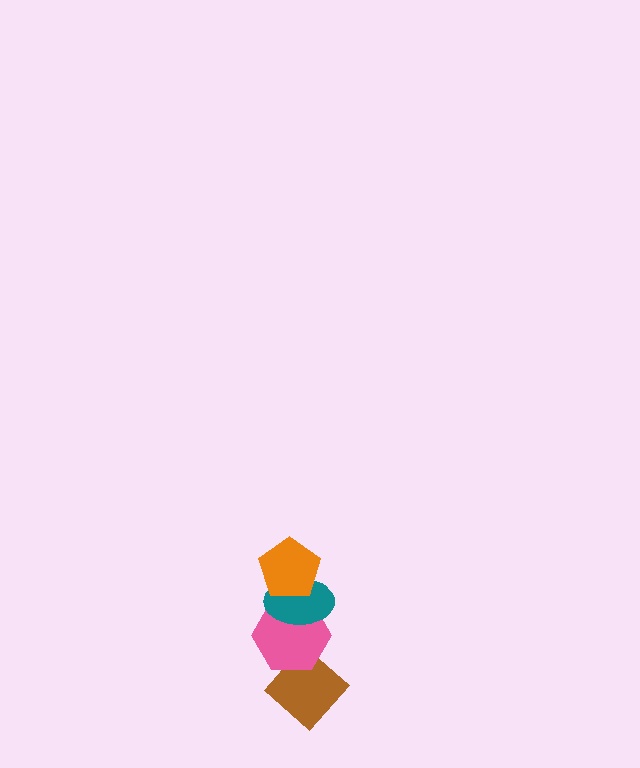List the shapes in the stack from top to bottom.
From top to bottom: the orange pentagon, the teal ellipse, the pink hexagon, the brown diamond.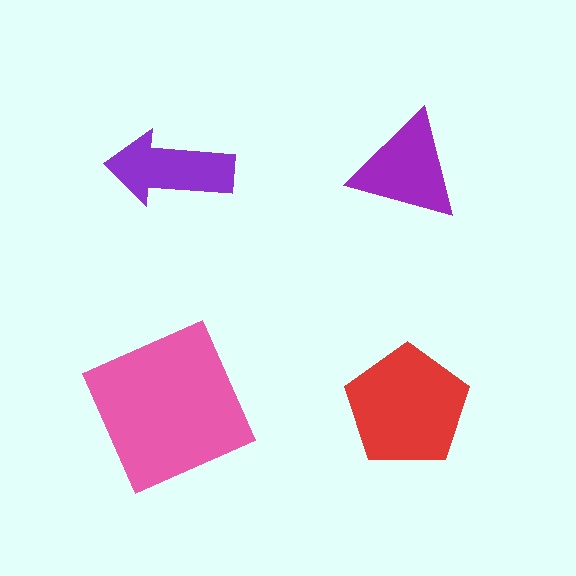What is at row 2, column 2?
A red pentagon.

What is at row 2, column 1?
A pink square.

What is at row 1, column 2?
A purple triangle.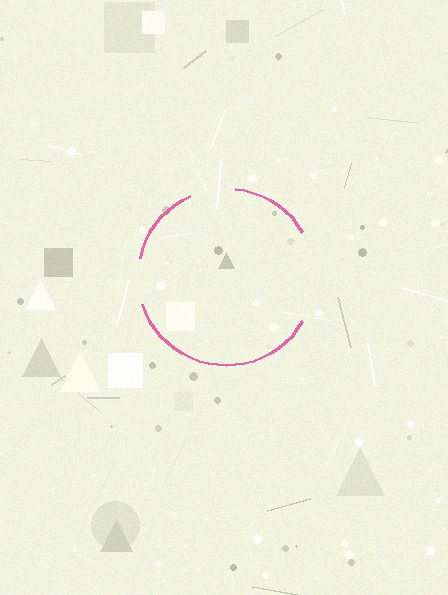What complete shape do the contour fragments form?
The contour fragments form a circle.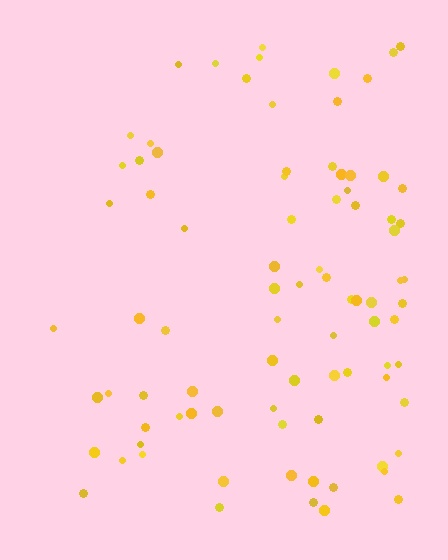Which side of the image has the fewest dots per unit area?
The left.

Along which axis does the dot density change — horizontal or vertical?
Horizontal.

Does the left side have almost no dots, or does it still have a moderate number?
Still a moderate number, just noticeably fewer than the right.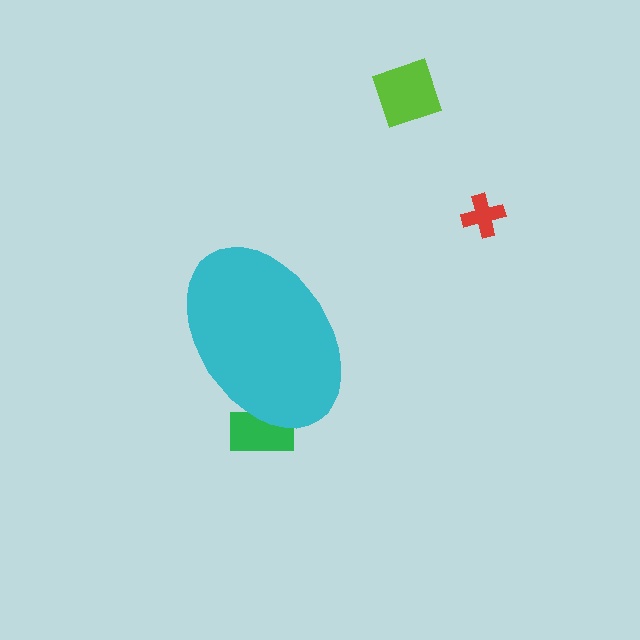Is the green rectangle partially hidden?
Yes, the green rectangle is partially hidden behind the cyan ellipse.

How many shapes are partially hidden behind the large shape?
1 shape is partially hidden.